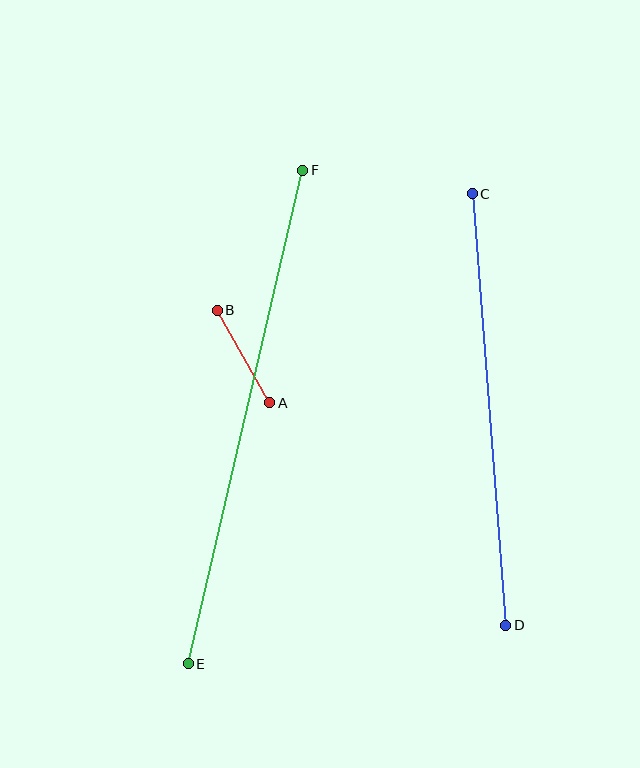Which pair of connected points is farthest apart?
Points E and F are farthest apart.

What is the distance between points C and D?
The distance is approximately 433 pixels.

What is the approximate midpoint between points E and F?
The midpoint is at approximately (246, 417) pixels.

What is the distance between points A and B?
The distance is approximately 106 pixels.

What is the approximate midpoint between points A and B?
The midpoint is at approximately (244, 357) pixels.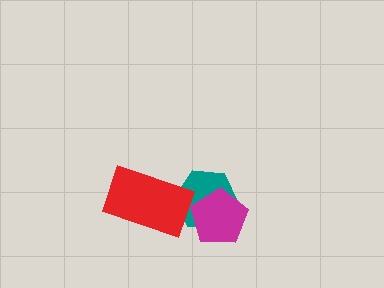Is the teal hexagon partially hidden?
Yes, it is partially covered by another shape.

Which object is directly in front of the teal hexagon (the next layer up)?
The magenta pentagon is directly in front of the teal hexagon.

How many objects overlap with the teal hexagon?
2 objects overlap with the teal hexagon.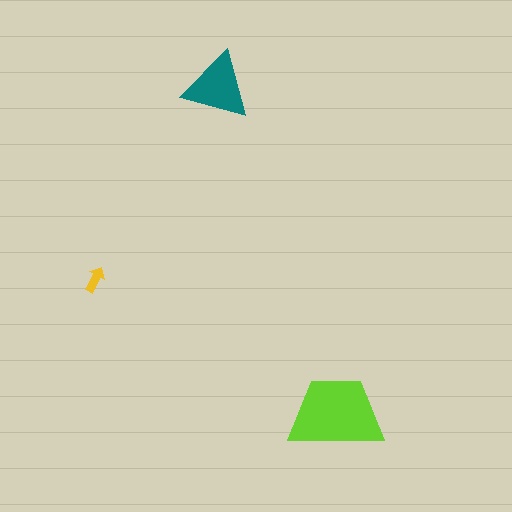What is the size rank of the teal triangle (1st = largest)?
2nd.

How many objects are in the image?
There are 3 objects in the image.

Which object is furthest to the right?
The lime trapezoid is rightmost.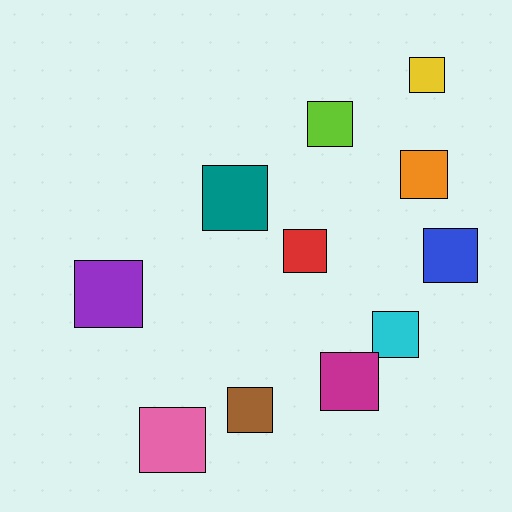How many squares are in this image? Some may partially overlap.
There are 11 squares.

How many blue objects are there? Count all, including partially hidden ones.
There is 1 blue object.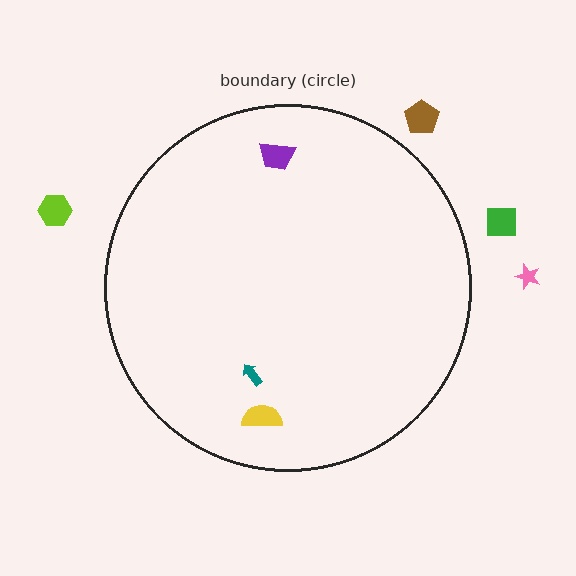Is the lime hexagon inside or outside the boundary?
Outside.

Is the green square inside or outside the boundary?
Outside.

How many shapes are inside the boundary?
3 inside, 4 outside.